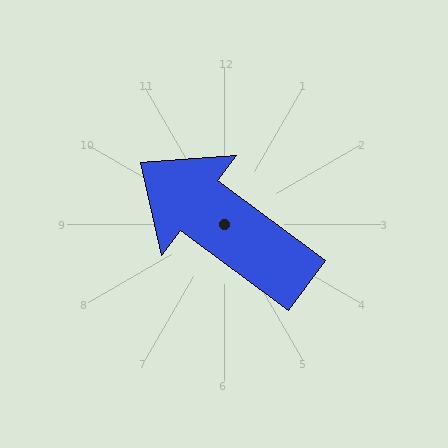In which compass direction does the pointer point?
Northwest.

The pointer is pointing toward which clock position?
Roughly 10 o'clock.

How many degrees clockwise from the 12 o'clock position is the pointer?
Approximately 307 degrees.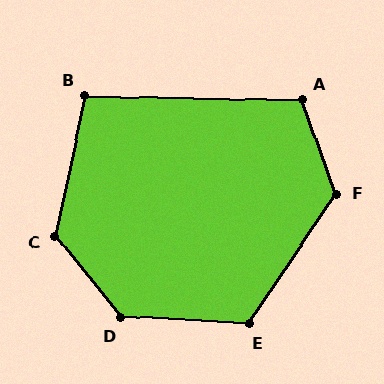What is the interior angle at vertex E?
Approximately 121 degrees (obtuse).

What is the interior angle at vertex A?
Approximately 110 degrees (obtuse).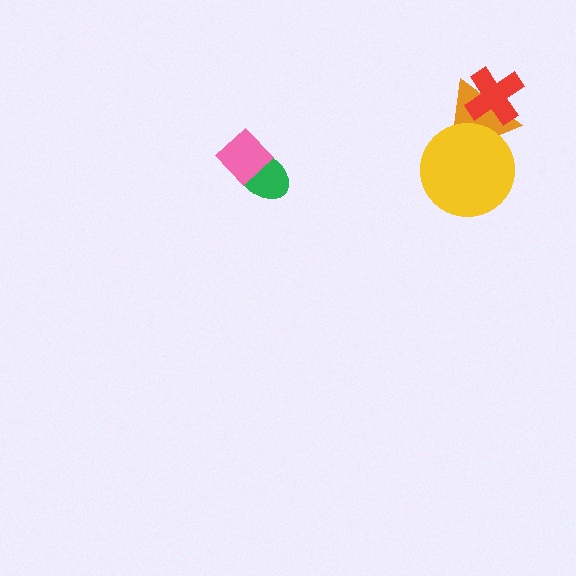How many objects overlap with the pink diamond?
1 object overlaps with the pink diamond.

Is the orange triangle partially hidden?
Yes, it is partially covered by another shape.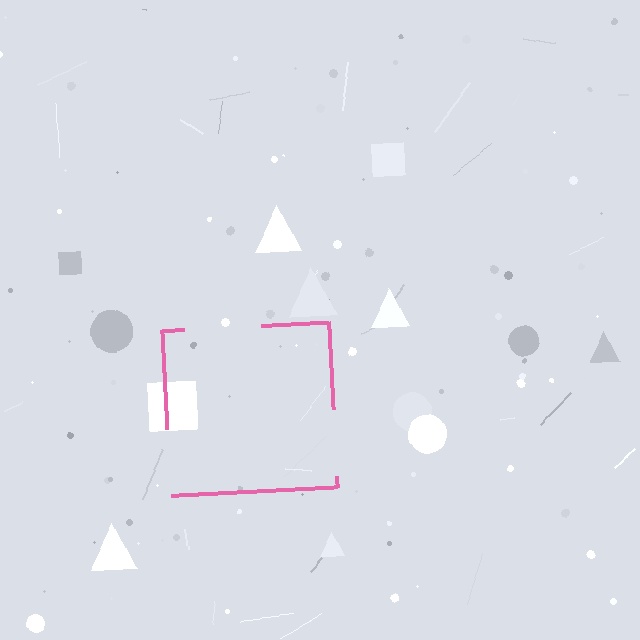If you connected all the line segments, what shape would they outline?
They would outline a square.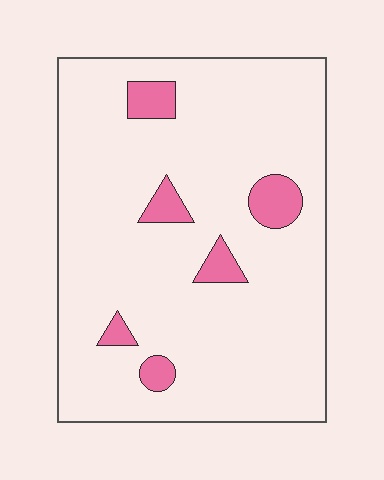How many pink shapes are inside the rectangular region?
6.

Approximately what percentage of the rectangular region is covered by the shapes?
Approximately 10%.